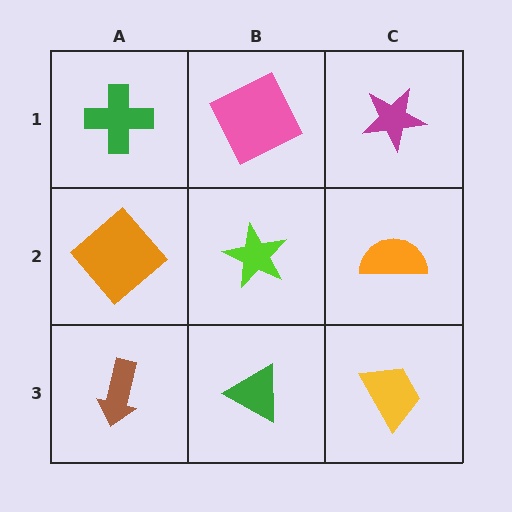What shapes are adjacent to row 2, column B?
A pink square (row 1, column B), a green triangle (row 3, column B), an orange diamond (row 2, column A), an orange semicircle (row 2, column C).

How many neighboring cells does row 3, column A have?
2.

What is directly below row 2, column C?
A yellow trapezoid.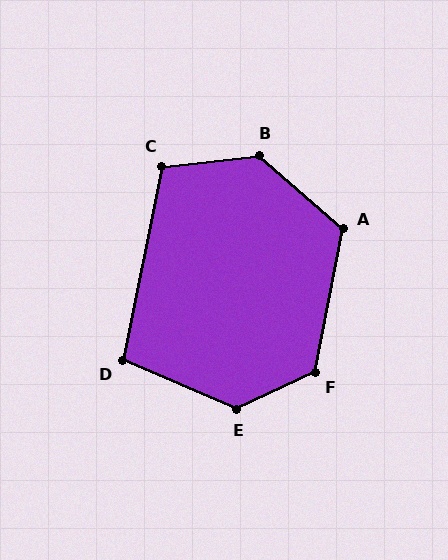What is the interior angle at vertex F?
Approximately 126 degrees (obtuse).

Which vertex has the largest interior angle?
B, at approximately 132 degrees.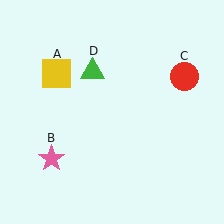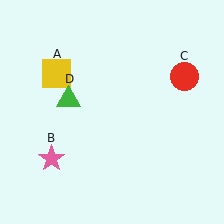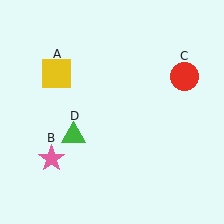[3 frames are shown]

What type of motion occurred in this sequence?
The green triangle (object D) rotated counterclockwise around the center of the scene.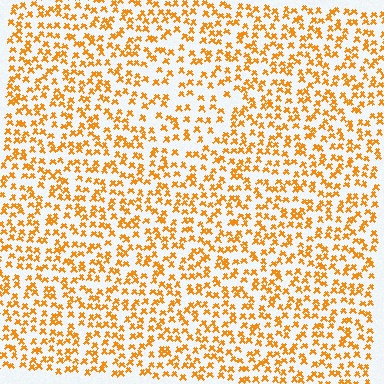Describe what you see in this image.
The image contains small orange elements arranged at two different densities. A diamond-shaped region is visible where the elements are less densely packed than the surrounding area.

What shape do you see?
I see a diamond.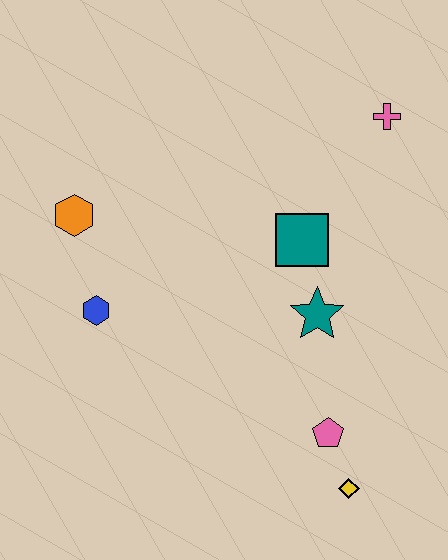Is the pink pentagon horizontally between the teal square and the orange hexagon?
No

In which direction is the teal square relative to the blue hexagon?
The teal square is to the right of the blue hexagon.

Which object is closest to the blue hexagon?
The orange hexagon is closest to the blue hexagon.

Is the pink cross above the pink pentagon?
Yes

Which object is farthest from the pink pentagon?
The orange hexagon is farthest from the pink pentagon.